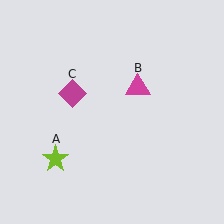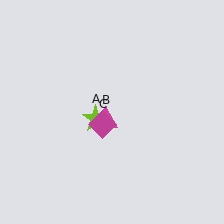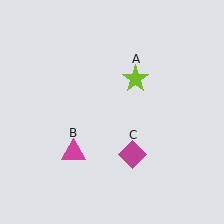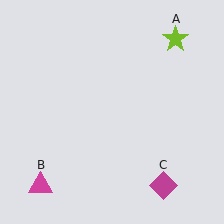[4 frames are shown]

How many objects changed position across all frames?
3 objects changed position: lime star (object A), magenta triangle (object B), magenta diamond (object C).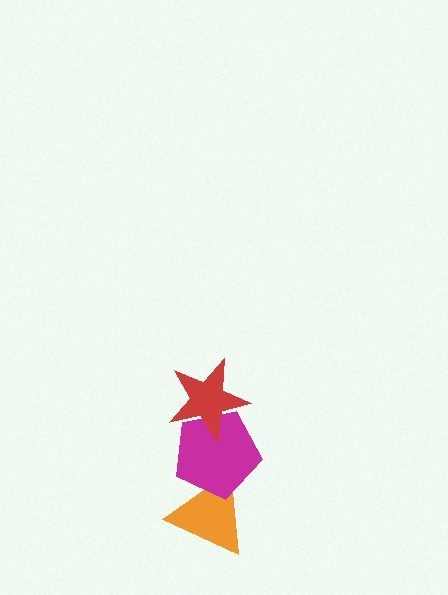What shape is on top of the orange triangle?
The magenta pentagon is on top of the orange triangle.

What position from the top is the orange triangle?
The orange triangle is 3rd from the top.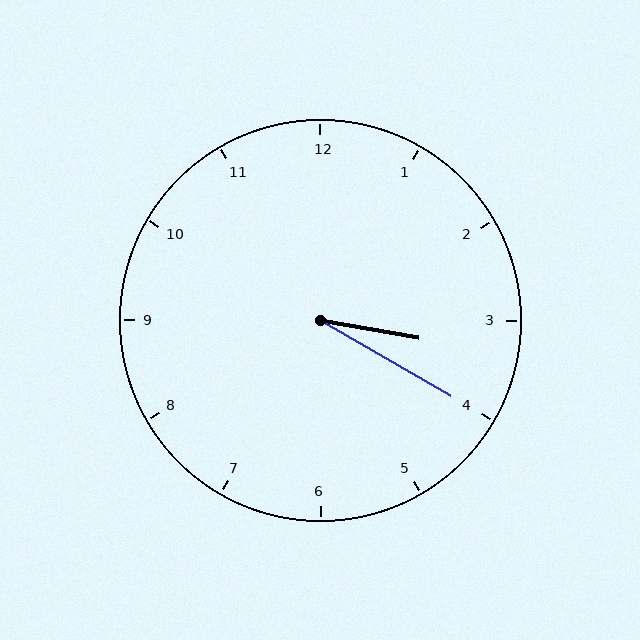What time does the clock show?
3:20.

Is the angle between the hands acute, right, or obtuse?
It is acute.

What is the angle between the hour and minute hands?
Approximately 20 degrees.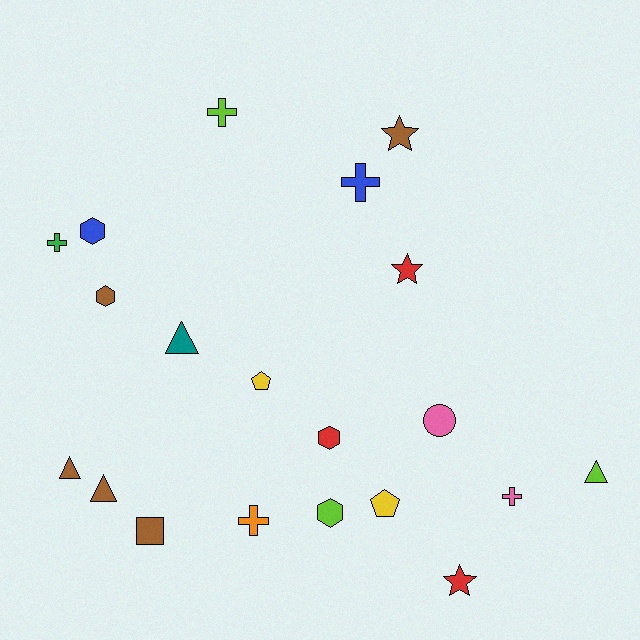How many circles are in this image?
There is 1 circle.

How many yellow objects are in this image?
There are 2 yellow objects.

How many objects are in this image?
There are 20 objects.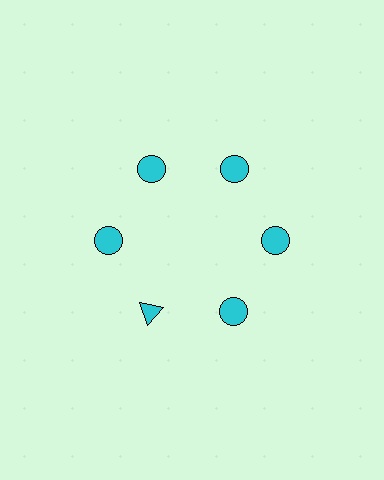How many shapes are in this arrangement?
There are 6 shapes arranged in a ring pattern.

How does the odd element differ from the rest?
It has a different shape: triangle instead of circle.